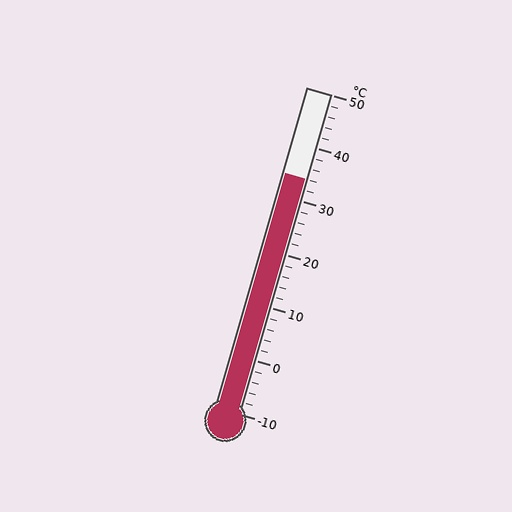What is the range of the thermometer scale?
The thermometer scale ranges from -10°C to 50°C.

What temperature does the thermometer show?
The thermometer shows approximately 34°C.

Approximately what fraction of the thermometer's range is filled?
The thermometer is filled to approximately 75% of its range.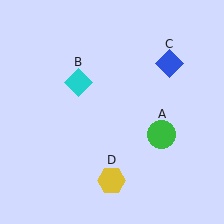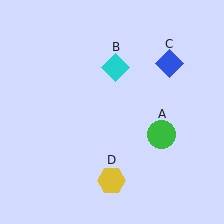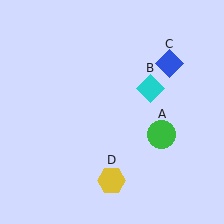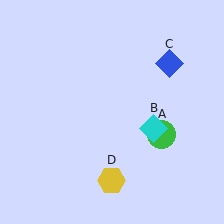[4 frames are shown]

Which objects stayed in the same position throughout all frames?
Green circle (object A) and blue diamond (object C) and yellow hexagon (object D) remained stationary.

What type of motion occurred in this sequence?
The cyan diamond (object B) rotated clockwise around the center of the scene.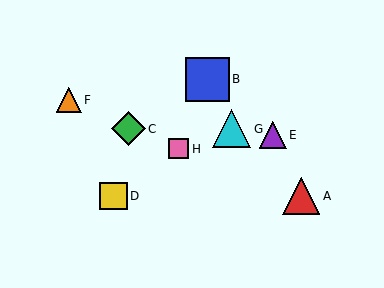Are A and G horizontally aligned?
No, A is at y≈196 and G is at y≈129.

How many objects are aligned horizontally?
2 objects (A, D) are aligned horizontally.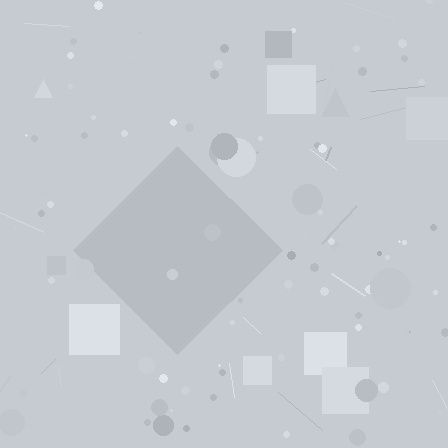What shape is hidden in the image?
A diamond is hidden in the image.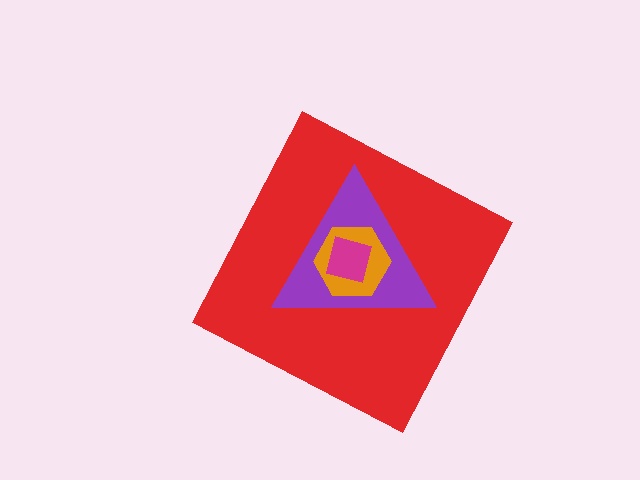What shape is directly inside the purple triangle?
The orange hexagon.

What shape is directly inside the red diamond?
The purple triangle.